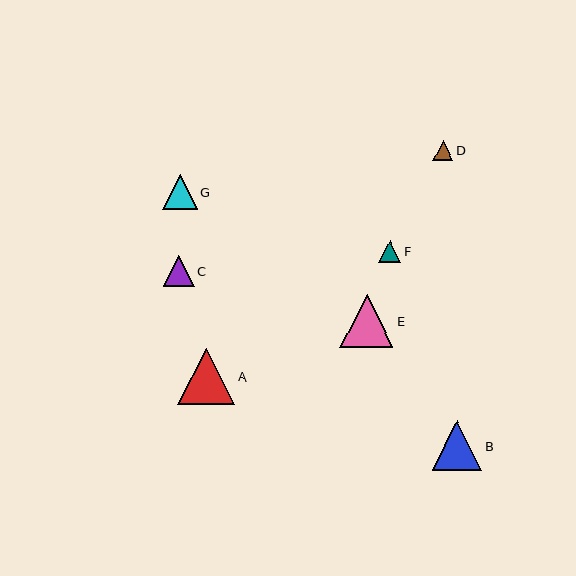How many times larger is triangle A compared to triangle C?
Triangle A is approximately 1.8 times the size of triangle C.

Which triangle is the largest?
Triangle A is the largest with a size of approximately 57 pixels.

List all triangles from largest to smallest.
From largest to smallest: A, E, B, G, C, F, D.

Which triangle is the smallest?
Triangle D is the smallest with a size of approximately 20 pixels.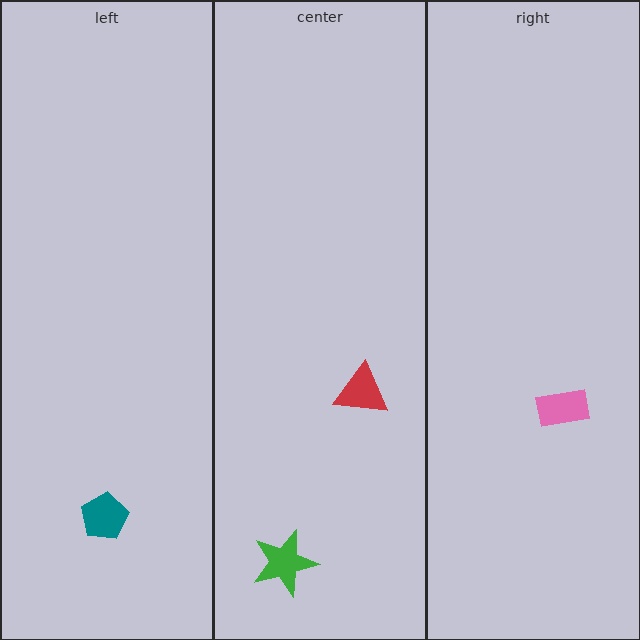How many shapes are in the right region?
1.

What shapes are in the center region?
The green star, the red triangle.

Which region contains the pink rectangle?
The right region.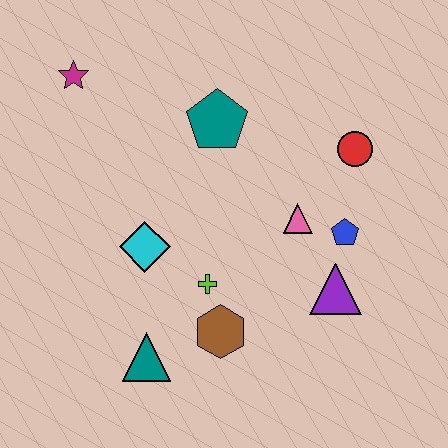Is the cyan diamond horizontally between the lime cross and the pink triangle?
No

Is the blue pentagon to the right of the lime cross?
Yes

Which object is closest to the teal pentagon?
The pink triangle is closest to the teal pentagon.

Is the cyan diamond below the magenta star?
Yes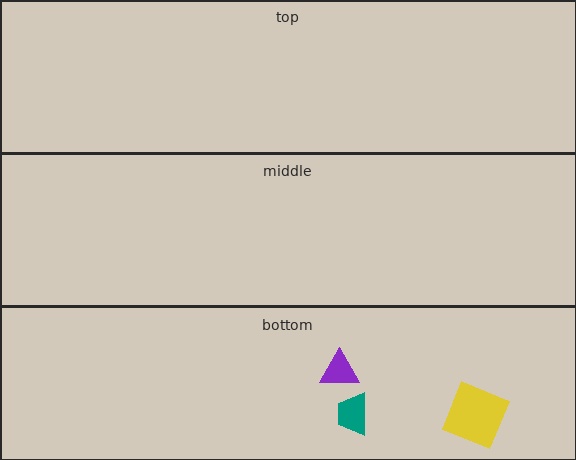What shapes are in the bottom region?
The teal trapezoid, the purple triangle, the yellow square.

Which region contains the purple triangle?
The bottom region.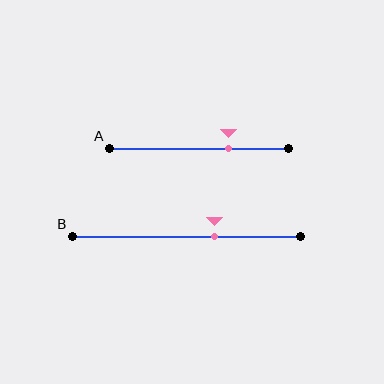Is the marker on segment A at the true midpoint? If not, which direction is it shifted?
No, the marker on segment A is shifted to the right by about 17% of the segment length.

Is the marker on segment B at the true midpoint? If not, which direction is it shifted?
No, the marker on segment B is shifted to the right by about 12% of the segment length.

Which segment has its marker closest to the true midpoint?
Segment B has its marker closest to the true midpoint.